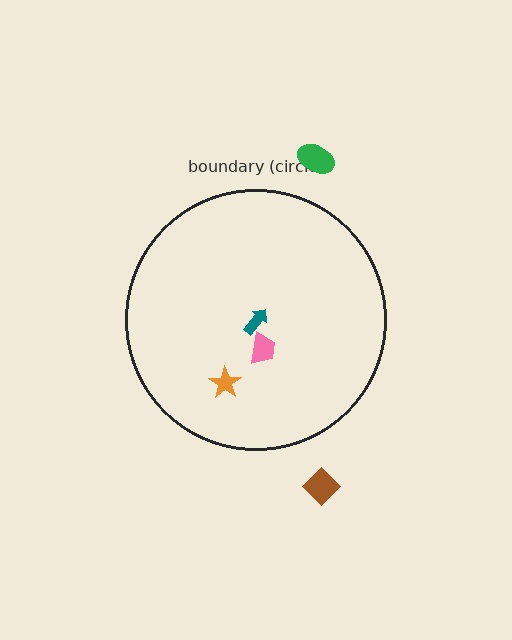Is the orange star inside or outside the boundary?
Inside.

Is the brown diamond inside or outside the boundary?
Outside.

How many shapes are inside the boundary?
3 inside, 2 outside.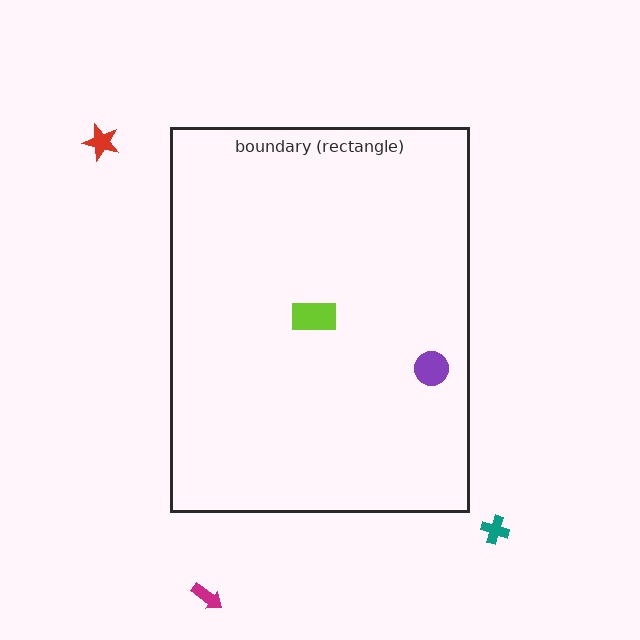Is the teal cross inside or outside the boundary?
Outside.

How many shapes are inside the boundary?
2 inside, 3 outside.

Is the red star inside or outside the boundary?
Outside.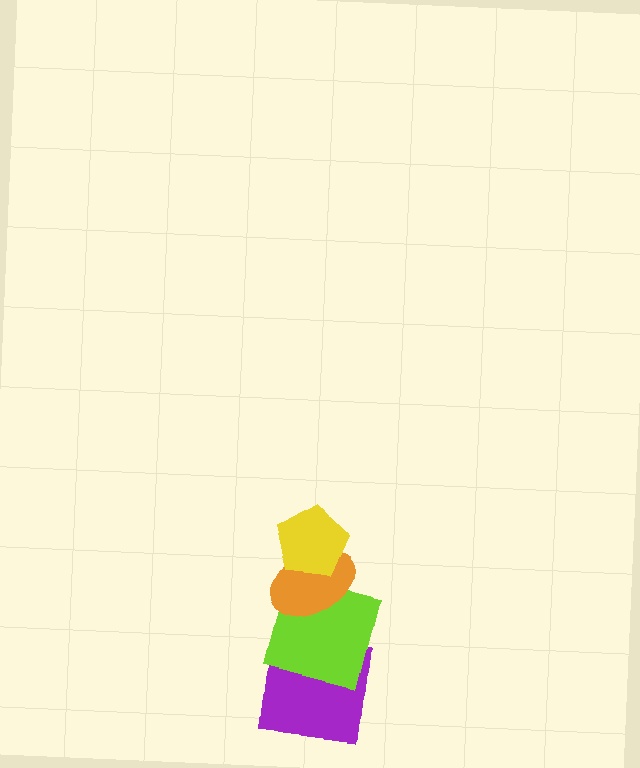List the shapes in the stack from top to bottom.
From top to bottom: the yellow pentagon, the orange ellipse, the lime square, the purple square.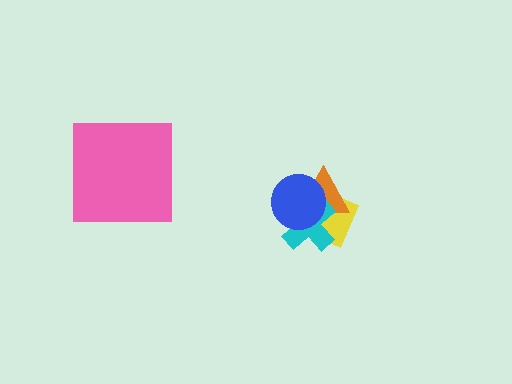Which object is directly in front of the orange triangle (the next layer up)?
The cyan cross is directly in front of the orange triangle.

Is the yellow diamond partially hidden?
Yes, it is partially covered by another shape.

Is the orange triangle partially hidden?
Yes, it is partially covered by another shape.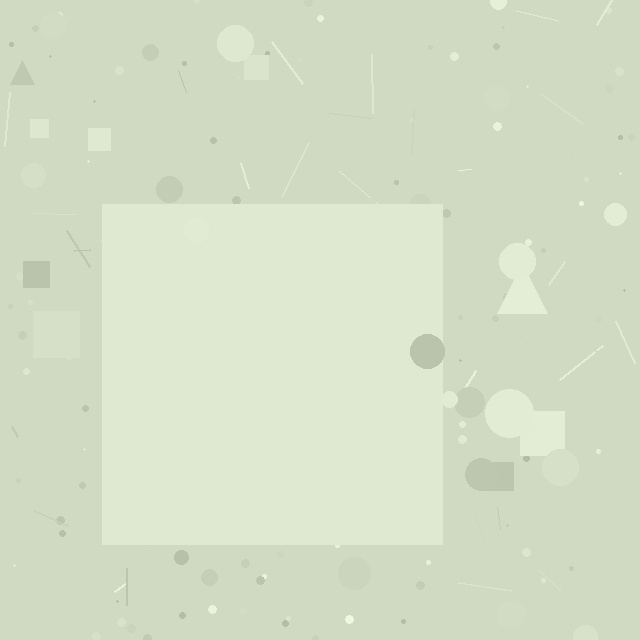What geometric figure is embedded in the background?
A square is embedded in the background.